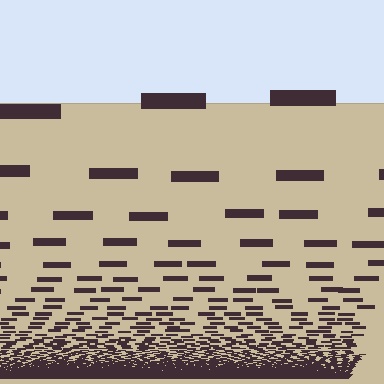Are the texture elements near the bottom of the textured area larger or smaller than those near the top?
Smaller. The gradient is inverted — elements near the bottom are smaller and denser.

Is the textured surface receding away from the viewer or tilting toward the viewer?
The surface appears to tilt toward the viewer. Texture elements get larger and sparser toward the top.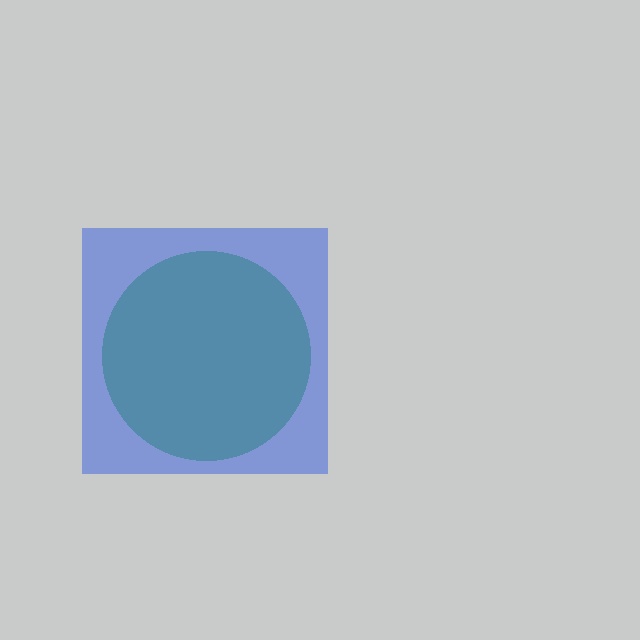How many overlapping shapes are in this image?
There are 2 overlapping shapes in the image.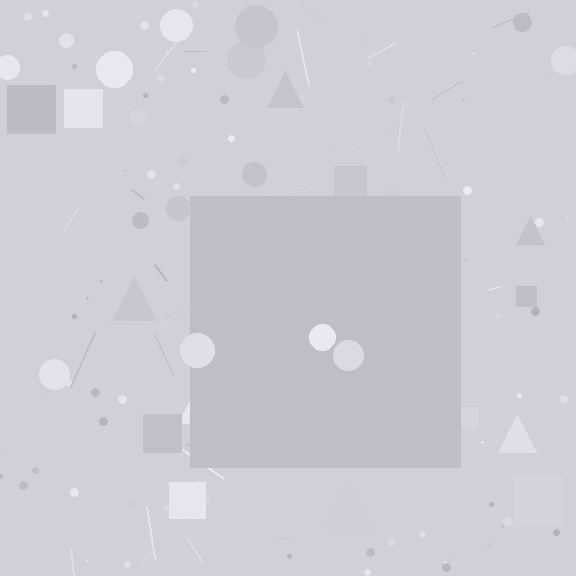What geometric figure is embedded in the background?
A square is embedded in the background.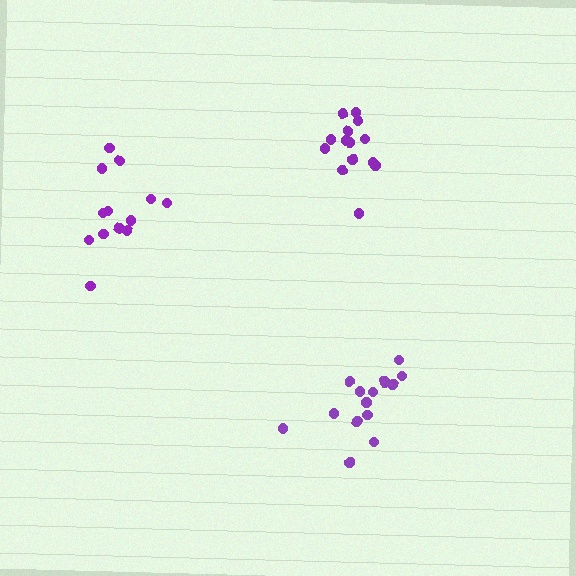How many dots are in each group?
Group 1: 14 dots, Group 2: 13 dots, Group 3: 15 dots (42 total).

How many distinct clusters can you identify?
There are 3 distinct clusters.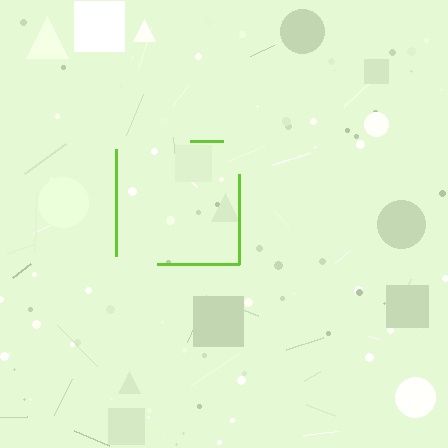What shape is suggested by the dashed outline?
The dashed outline suggests a square.